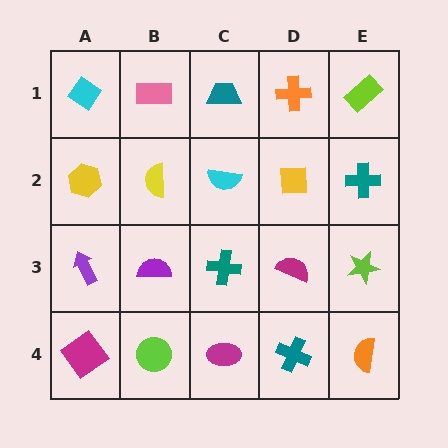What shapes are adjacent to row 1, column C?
A cyan semicircle (row 2, column C), a pink rectangle (row 1, column B), an orange cross (row 1, column D).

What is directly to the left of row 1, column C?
A pink rectangle.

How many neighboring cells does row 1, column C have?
3.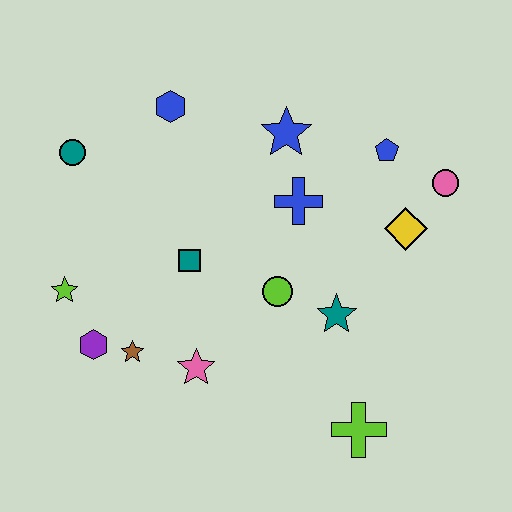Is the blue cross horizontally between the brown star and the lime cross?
Yes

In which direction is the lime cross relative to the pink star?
The lime cross is to the right of the pink star.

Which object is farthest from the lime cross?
The teal circle is farthest from the lime cross.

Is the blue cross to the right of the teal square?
Yes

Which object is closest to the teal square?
The lime circle is closest to the teal square.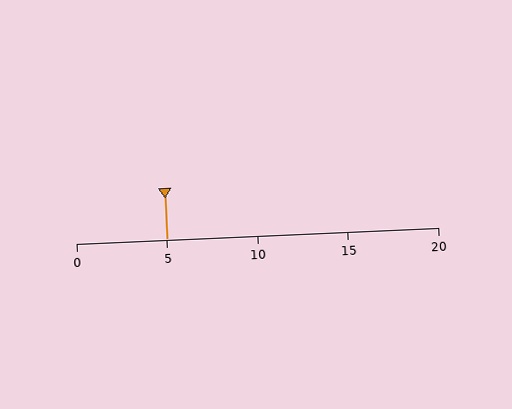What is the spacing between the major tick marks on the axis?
The major ticks are spaced 5 apart.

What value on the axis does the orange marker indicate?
The marker indicates approximately 5.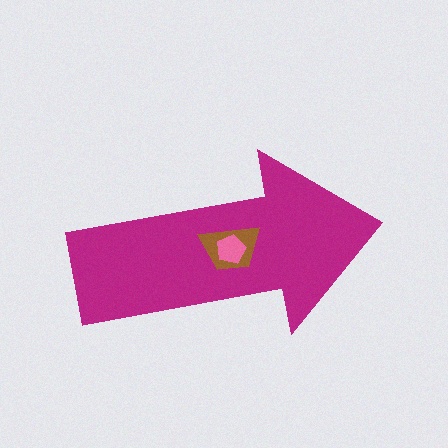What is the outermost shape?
The magenta arrow.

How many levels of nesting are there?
3.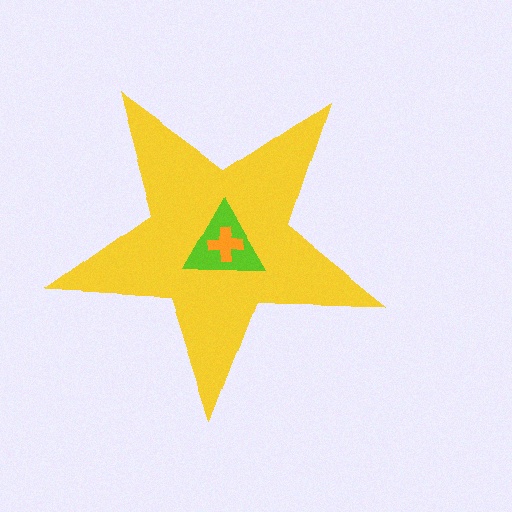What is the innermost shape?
The orange cross.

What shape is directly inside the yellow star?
The lime triangle.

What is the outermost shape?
The yellow star.